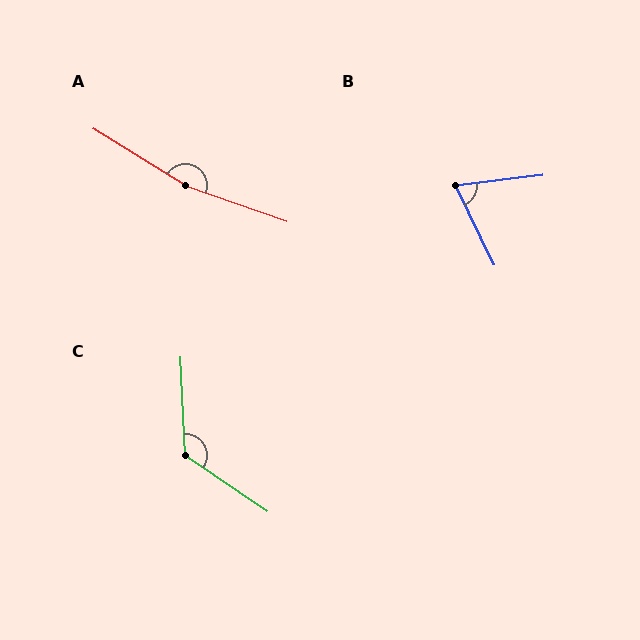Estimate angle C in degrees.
Approximately 127 degrees.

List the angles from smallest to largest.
B (71°), C (127°), A (167°).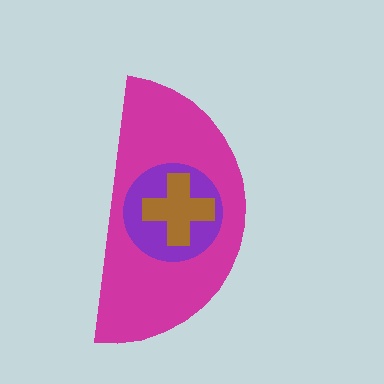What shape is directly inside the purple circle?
The brown cross.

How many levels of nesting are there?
3.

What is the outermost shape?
The magenta semicircle.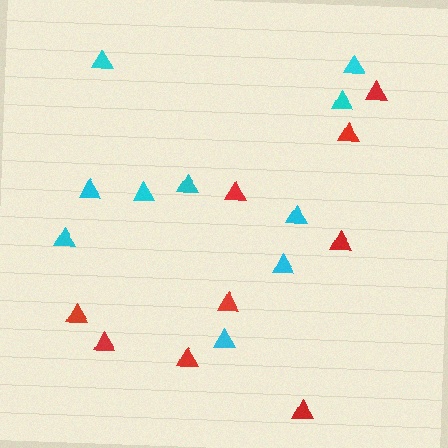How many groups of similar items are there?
There are 2 groups: one group of red triangles (9) and one group of cyan triangles (10).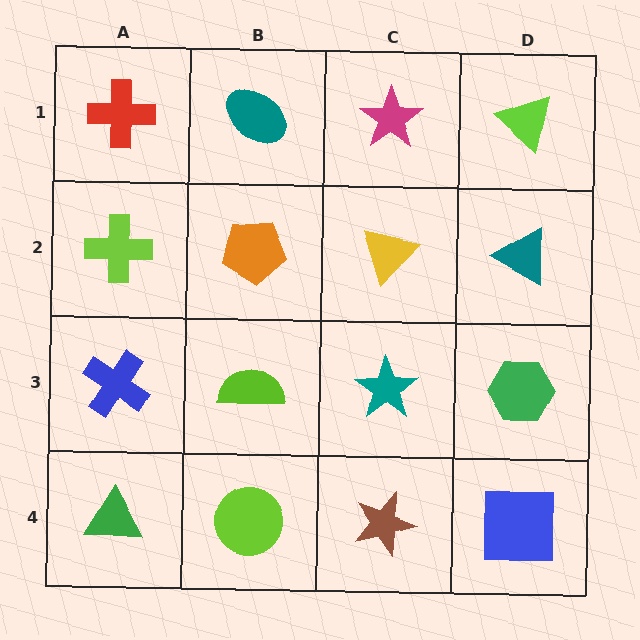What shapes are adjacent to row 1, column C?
A yellow triangle (row 2, column C), a teal ellipse (row 1, column B), a lime triangle (row 1, column D).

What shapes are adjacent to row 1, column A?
A lime cross (row 2, column A), a teal ellipse (row 1, column B).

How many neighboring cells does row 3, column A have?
3.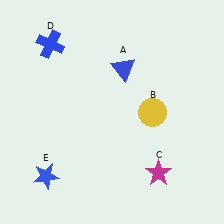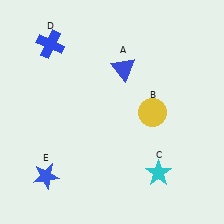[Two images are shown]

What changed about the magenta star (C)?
In Image 1, C is magenta. In Image 2, it changed to cyan.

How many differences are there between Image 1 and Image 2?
There is 1 difference between the two images.